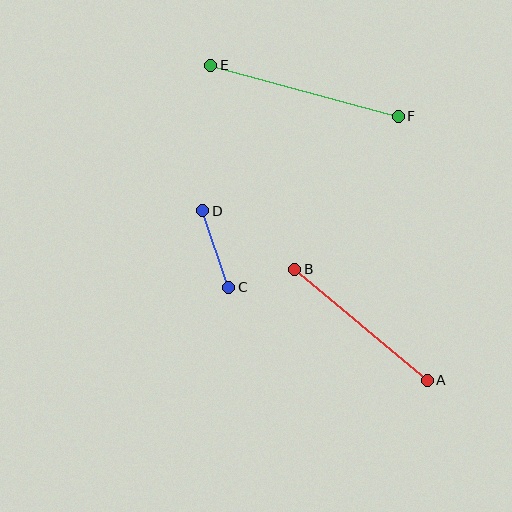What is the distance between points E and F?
The distance is approximately 194 pixels.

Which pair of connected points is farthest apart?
Points E and F are farthest apart.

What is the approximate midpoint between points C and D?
The midpoint is at approximately (216, 249) pixels.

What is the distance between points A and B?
The distance is approximately 173 pixels.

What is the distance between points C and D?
The distance is approximately 81 pixels.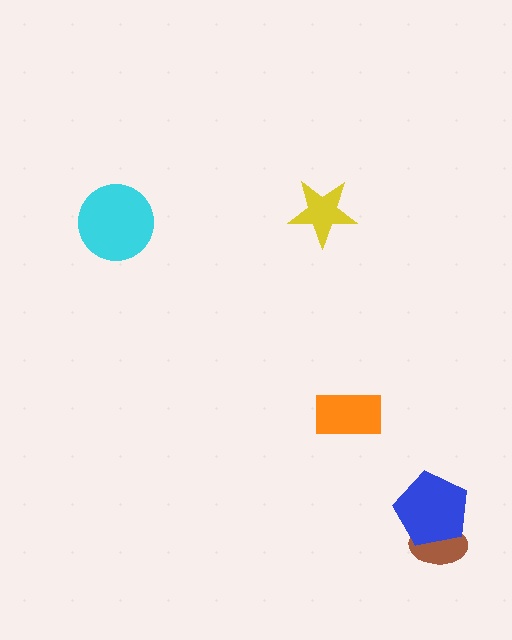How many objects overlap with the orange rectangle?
0 objects overlap with the orange rectangle.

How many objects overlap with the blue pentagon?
1 object overlaps with the blue pentagon.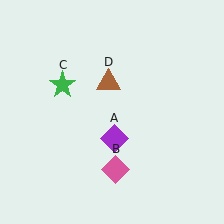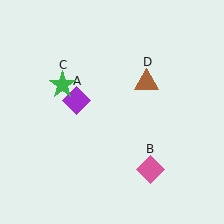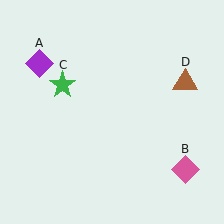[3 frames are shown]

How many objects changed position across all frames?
3 objects changed position: purple diamond (object A), pink diamond (object B), brown triangle (object D).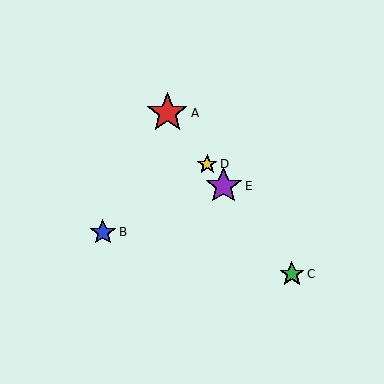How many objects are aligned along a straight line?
4 objects (A, C, D, E) are aligned along a straight line.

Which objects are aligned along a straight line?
Objects A, C, D, E are aligned along a straight line.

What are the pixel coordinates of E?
Object E is at (224, 186).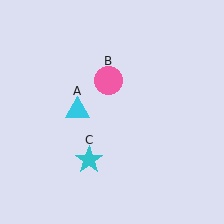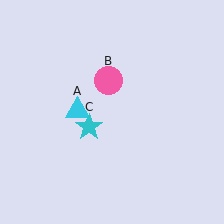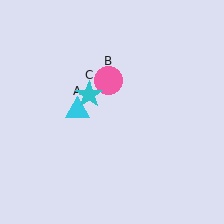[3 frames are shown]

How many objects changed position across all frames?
1 object changed position: cyan star (object C).